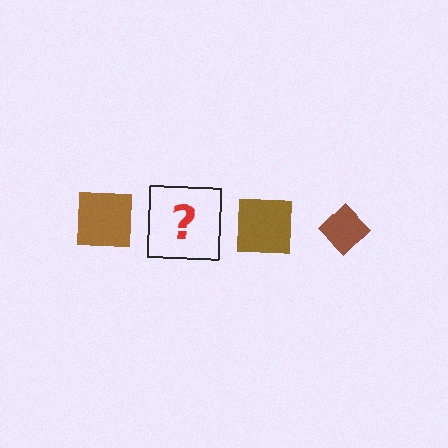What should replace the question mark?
The question mark should be replaced with a brown diamond.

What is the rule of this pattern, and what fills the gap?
The rule is that the pattern cycles through square, diamond shapes in brown. The gap should be filled with a brown diamond.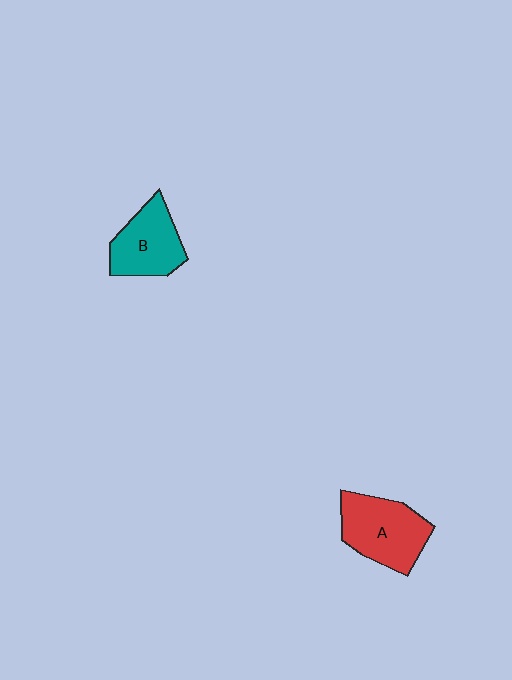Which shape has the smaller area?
Shape B (teal).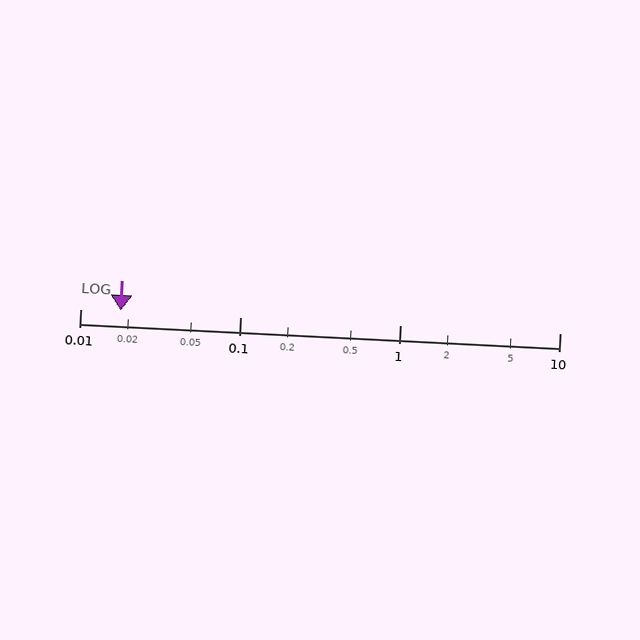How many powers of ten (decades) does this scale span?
The scale spans 3 decades, from 0.01 to 10.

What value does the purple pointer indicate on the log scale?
The pointer indicates approximately 0.018.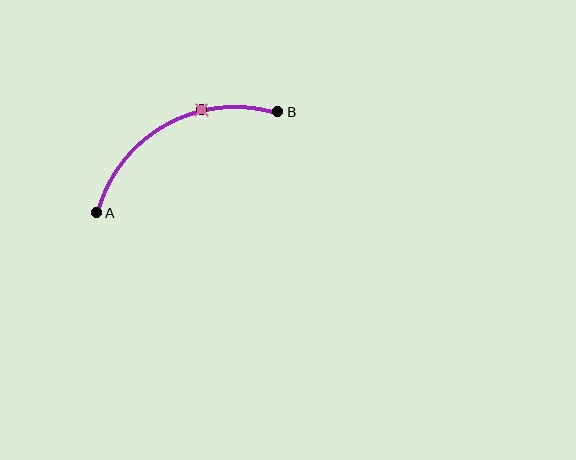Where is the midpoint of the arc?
The arc midpoint is the point on the curve farthest from the straight line joining A and B. It sits above that line.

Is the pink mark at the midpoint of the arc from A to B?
No. The pink mark lies on the arc but is closer to endpoint B. The arc midpoint would be at the point on the curve equidistant along the arc from both A and B.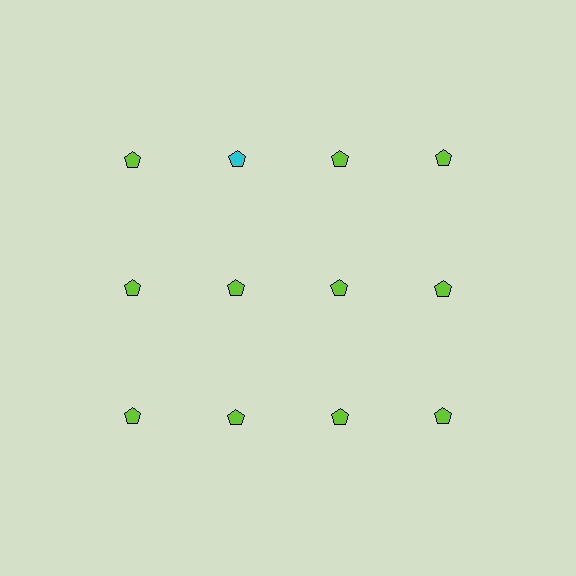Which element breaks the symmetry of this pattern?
The cyan pentagon in the top row, second from left column breaks the symmetry. All other shapes are lime pentagons.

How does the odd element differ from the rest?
It has a different color: cyan instead of lime.